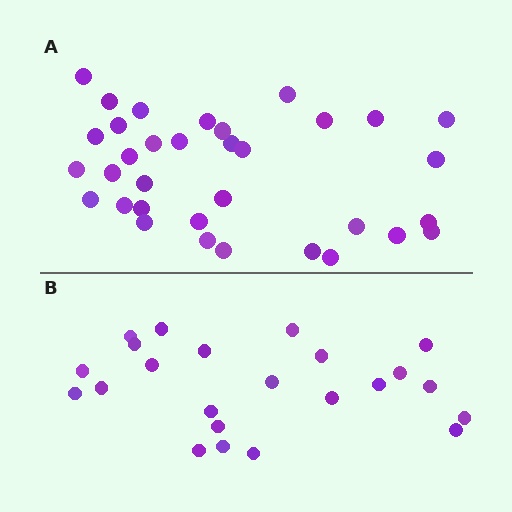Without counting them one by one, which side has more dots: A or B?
Region A (the top region) has more dots.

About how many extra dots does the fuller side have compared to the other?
Region A has roughly 12 or so more dots than region B.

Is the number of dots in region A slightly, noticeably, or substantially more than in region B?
Region A has substantially more. The ratio is roughly 1.5 to 1.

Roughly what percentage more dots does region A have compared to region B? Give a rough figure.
About 50% more.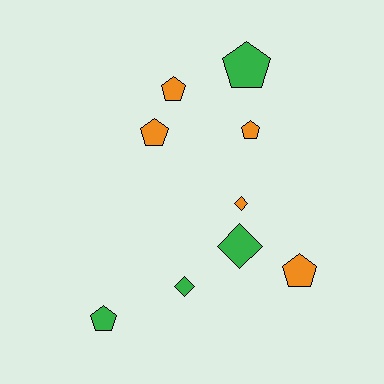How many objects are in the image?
There are 9 objects.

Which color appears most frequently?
Orange, with 5 objects.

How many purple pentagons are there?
There are no purple pentagons.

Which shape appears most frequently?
Pentagon, with 6 objects.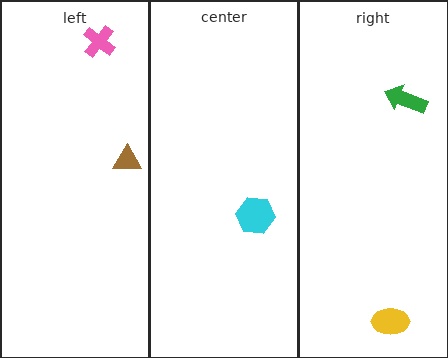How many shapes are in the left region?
2.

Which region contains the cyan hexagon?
The center region.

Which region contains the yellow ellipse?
The right region.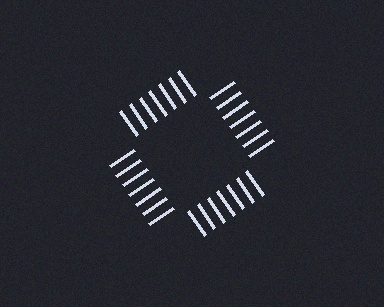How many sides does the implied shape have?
4 sides — the line-ends trace a square.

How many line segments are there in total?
28 — 7 along each of the 4 edges.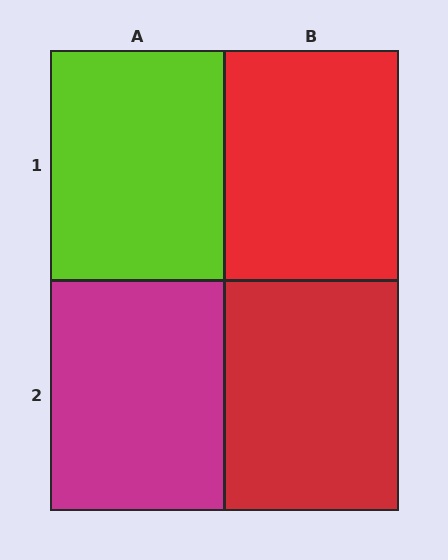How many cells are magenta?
1 cell is magenta.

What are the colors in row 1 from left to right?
Lime, red.